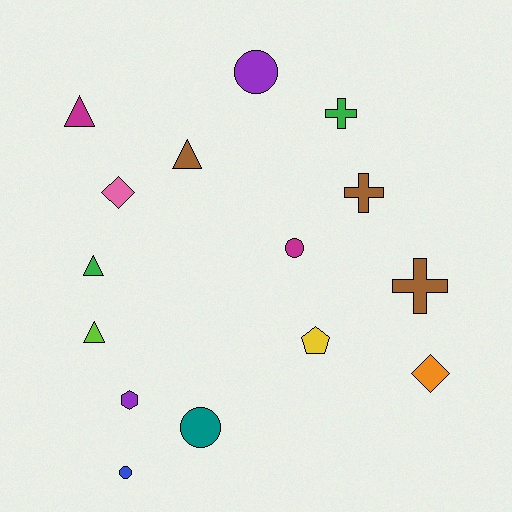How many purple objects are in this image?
There are 2 purple objects.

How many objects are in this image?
There are 15 objects.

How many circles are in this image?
There are 4 circles.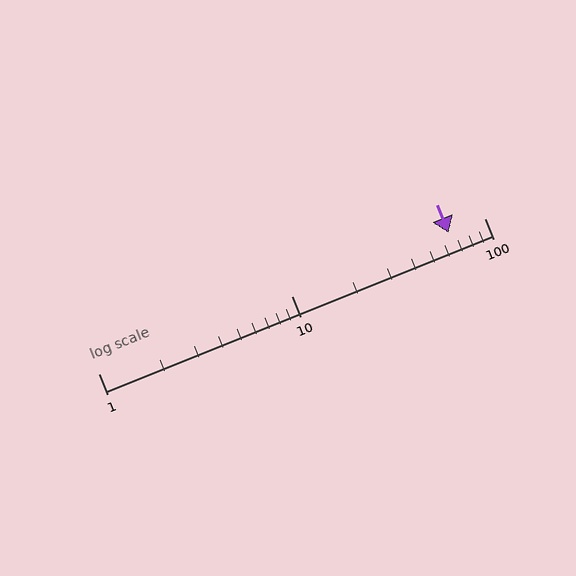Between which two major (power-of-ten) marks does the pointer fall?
The pointer is between 10 and 100.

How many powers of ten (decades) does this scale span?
The scale spans 2 decades, from 1 to 100.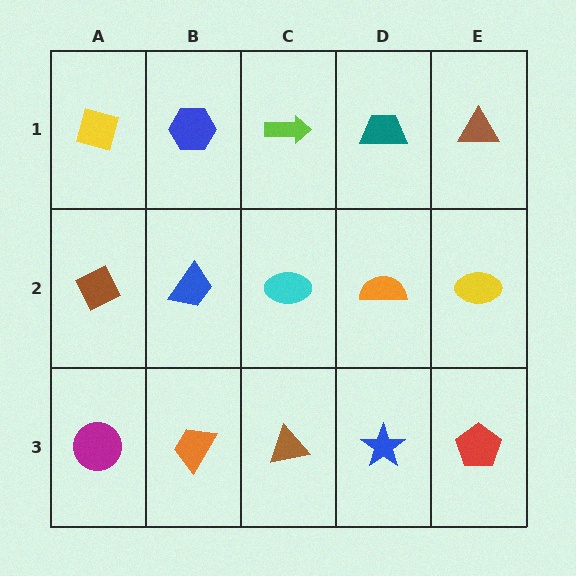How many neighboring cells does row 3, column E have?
2.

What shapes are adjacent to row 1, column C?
A cyan ellipse (row 2, column C), a blue hexagon (row 1, column B), a teal trapezoid (row 1, column D).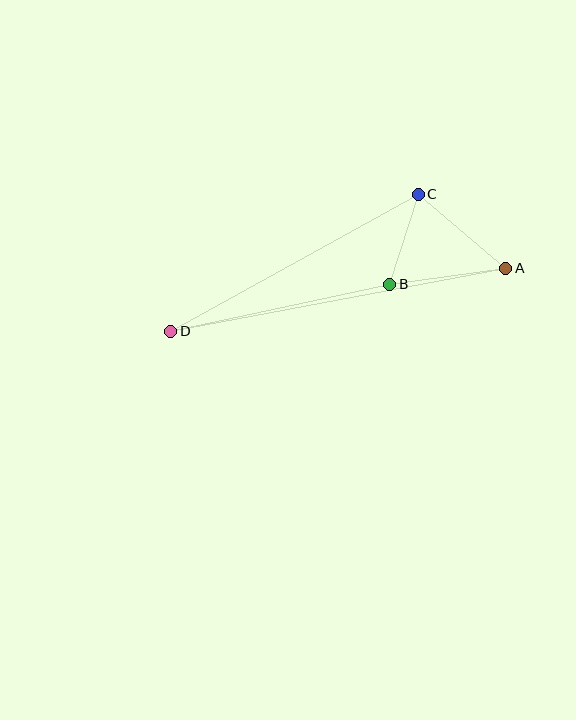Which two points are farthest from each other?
Points A and D are farthest from each other.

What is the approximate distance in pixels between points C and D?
The distance between C and D is approximately 283 pixels.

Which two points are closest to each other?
Points B and C are closest to each other.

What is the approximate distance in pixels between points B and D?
The distance between B and D is approximately 224 pixels.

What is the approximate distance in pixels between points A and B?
The distance between A and B is approximately 117 pixels.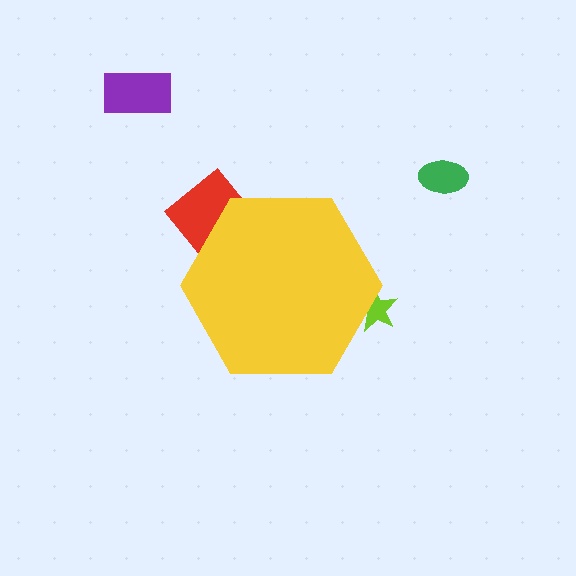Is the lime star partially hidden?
Yes, the lime star is partially hidden behind the yellow hexagon.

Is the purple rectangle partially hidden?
No, the purple rectangle is fully visible.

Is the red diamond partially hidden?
Yes, the red diamond is partially hidden behind the yellow hexagon.